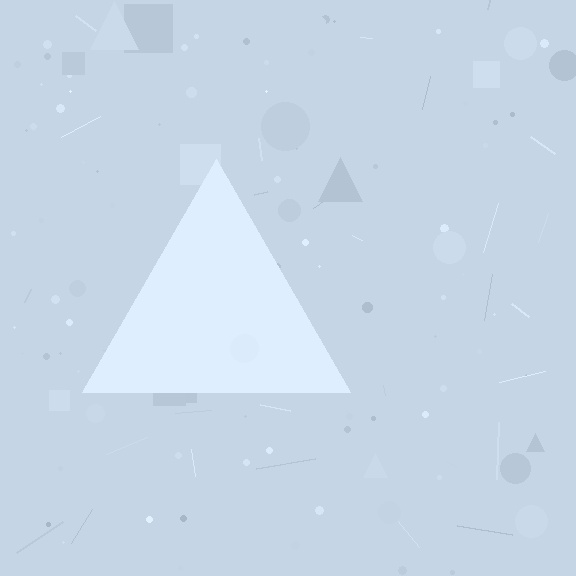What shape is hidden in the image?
A triangle is hidden in the image.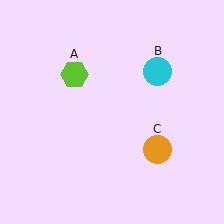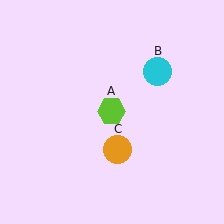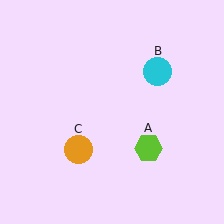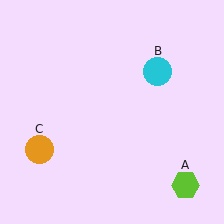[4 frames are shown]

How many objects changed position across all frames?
2 objects changed position: lime hexagon (object A), orange circle (object C).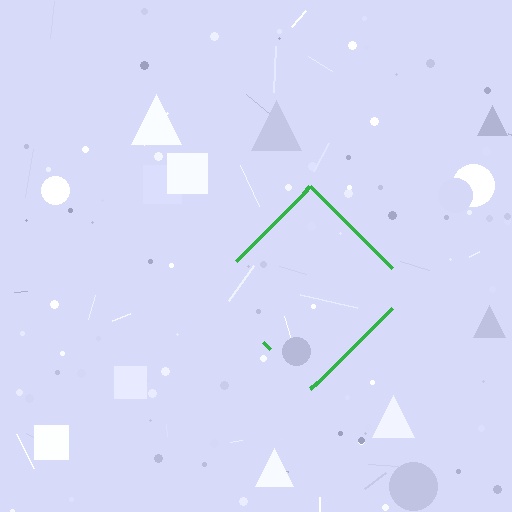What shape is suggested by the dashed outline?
The dashed outline suggests a diamond.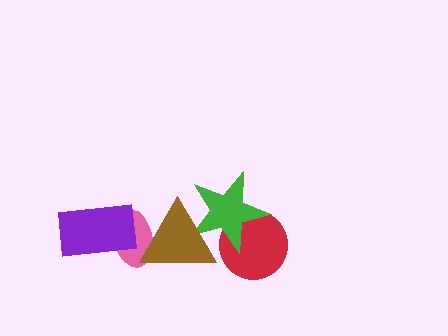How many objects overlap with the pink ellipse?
2 objects overlap with the pink ellipse.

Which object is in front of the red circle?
The green star is in front of the red circle.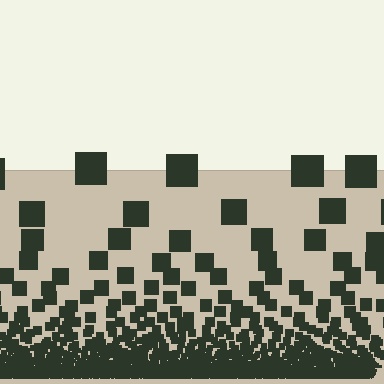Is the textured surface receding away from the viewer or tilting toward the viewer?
The surface appears to tilt toward the viewer. Texture elements get larger and sparser toward the top.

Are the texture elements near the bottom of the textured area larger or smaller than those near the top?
Smaller. The gradient is inverted — elements near the bottom are smaller and denser.